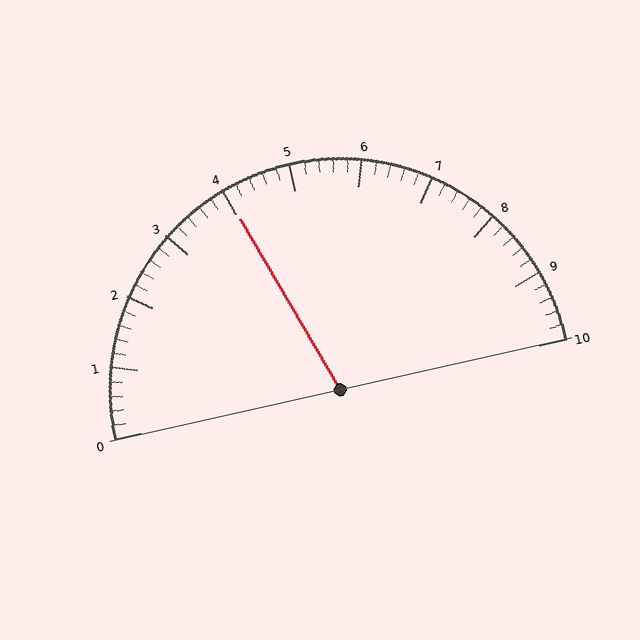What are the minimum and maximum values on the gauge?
The gauge ranges from 0 to 10.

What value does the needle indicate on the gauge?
The needle indicates approximately 4.0.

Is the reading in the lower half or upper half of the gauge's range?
The reading is in the lower half of the range (0 to 10).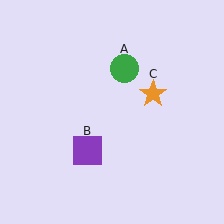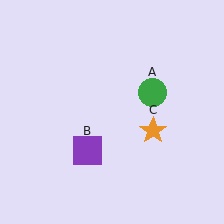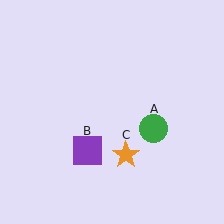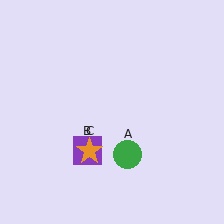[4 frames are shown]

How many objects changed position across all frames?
2 objects changed position: green circle (object A), orange star (object C).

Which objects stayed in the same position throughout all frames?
Purple square (object B) remained stationary.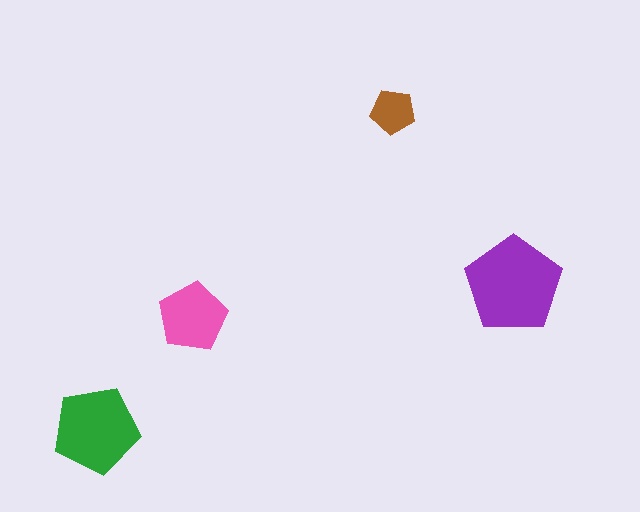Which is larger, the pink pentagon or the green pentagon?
The green one.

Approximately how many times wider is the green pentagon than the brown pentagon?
About 2 times wider.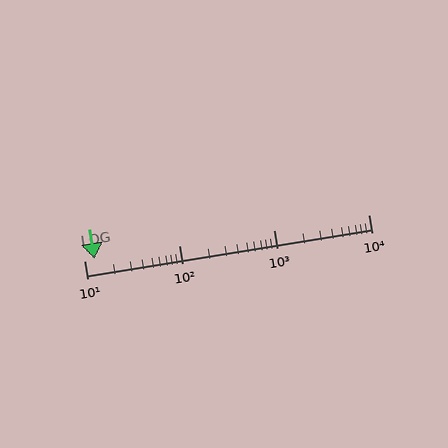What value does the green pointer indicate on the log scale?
The pointer indicates approximately 13.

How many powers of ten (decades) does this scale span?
The scale spans 3 decades, from 10 to 10000.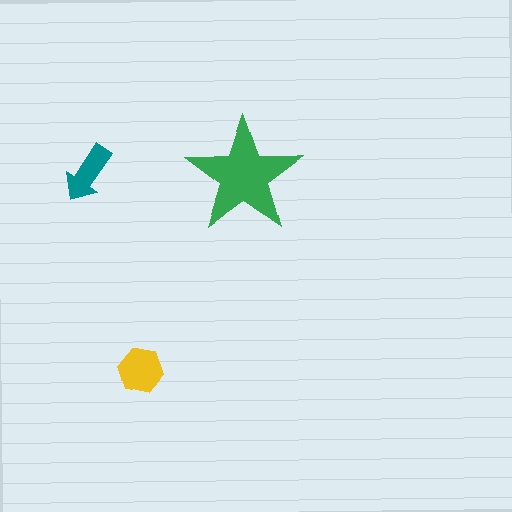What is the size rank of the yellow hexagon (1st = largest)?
2nd.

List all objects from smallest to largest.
The teal arrow, the yellow hexagon, the green star.